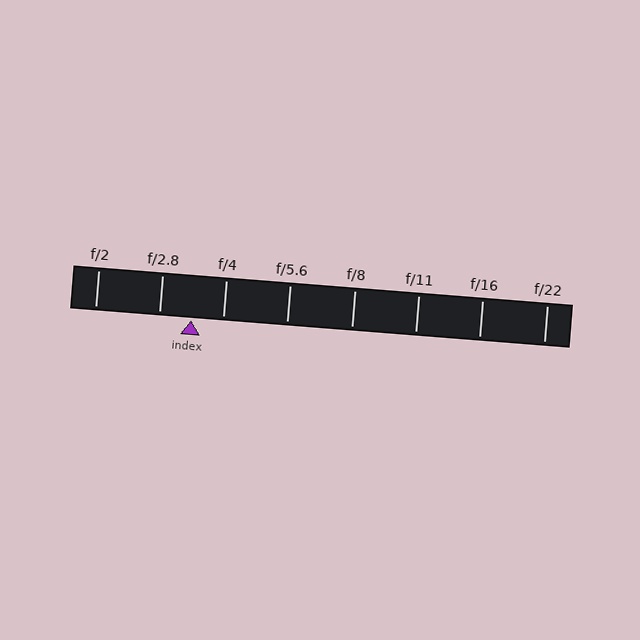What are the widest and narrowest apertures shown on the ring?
The widest aperture shown is f/2 and the narrowest is f/22.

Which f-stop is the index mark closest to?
The index mark is closest to f/4.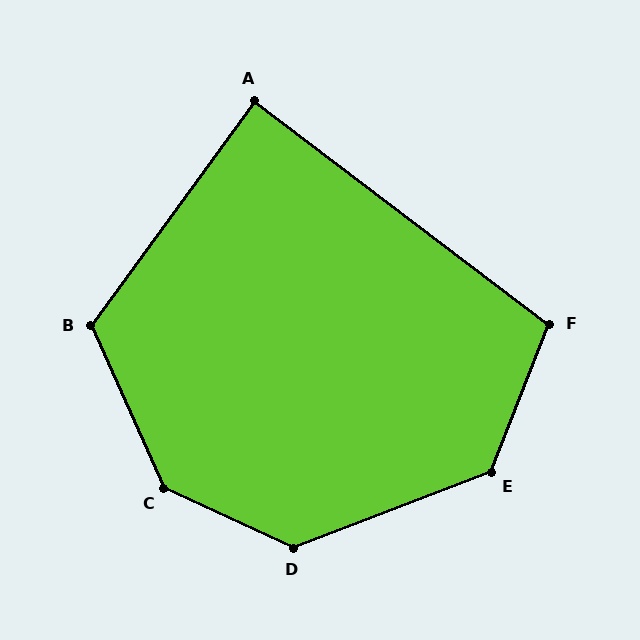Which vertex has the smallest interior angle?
A, at approximately 89 degrees.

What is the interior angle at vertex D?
Approximately 134 degrees (obtuse).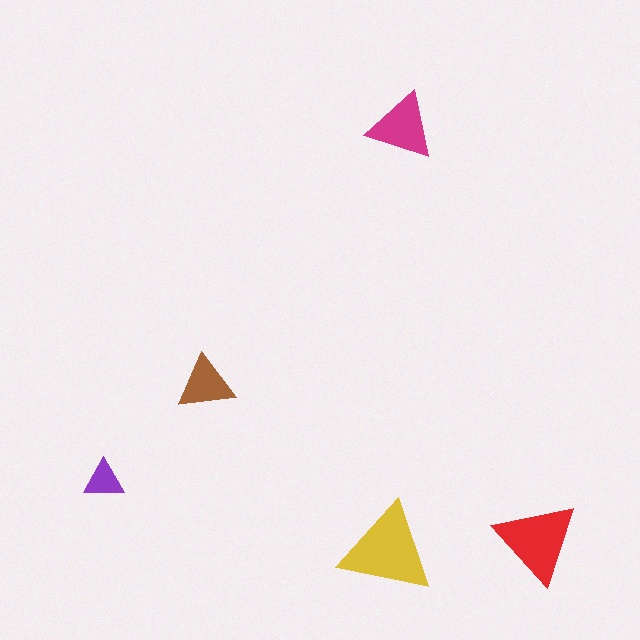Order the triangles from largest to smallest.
the yellow one, the red one, the magenta one, the brown one, the purple one.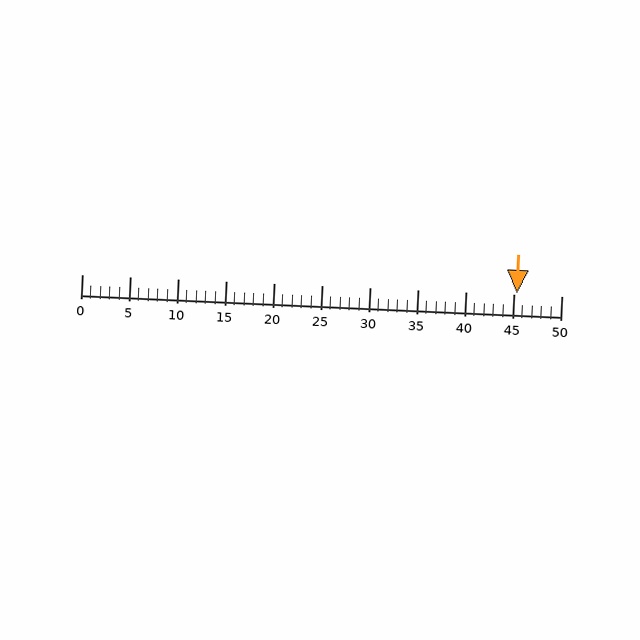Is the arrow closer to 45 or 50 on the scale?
The arrow is closer to 45.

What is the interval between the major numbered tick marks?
The major tick marks are spaced 5 units apart.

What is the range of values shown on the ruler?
The ruler shows values from 0 to 50.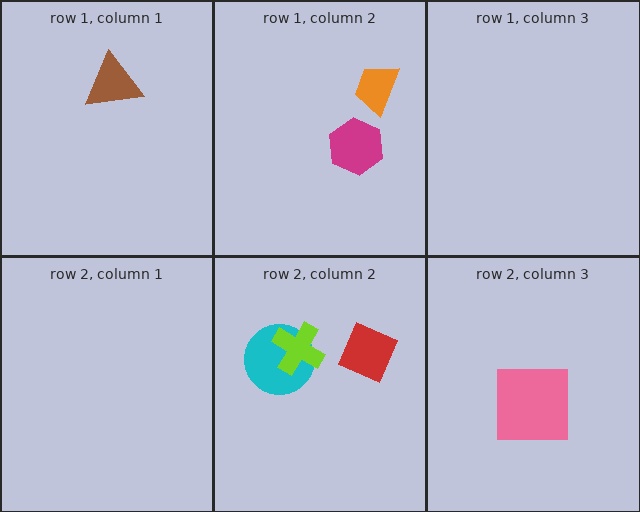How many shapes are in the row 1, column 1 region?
1.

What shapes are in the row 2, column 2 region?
The cyan circle, the red diamond, the lime cross.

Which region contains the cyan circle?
The row 2, column 2 region.